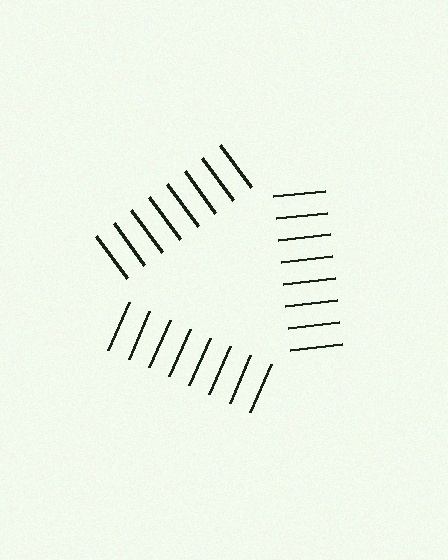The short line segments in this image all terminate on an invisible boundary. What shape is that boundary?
An illusory triangle — the line segments terminate on its edges but no continuous stroke is drawn.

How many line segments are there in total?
24 — 8 along each of the 3 edges.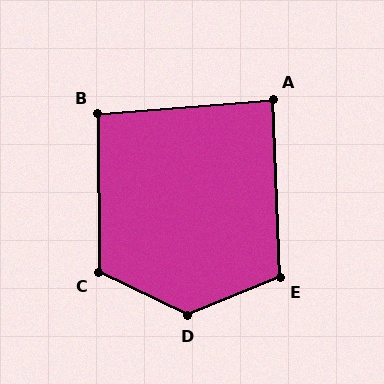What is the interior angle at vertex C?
Approximately 116 degrees (obtuse).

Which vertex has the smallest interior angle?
A, at approximately 88 degrees.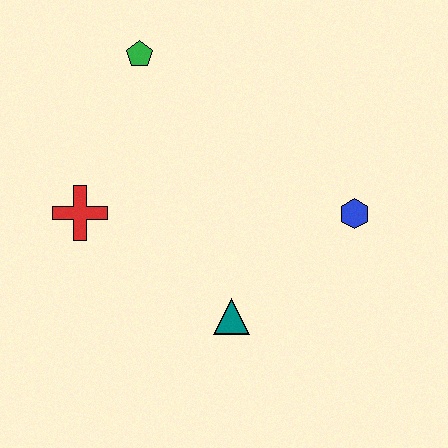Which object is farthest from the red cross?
The blue hexagon is farthest from the red cross.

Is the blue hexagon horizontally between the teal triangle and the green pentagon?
No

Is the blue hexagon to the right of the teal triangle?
Yes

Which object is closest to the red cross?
The green pentagon is closest to the red cross.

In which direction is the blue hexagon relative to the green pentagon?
The blue hexagon is to the right of the green pentagon.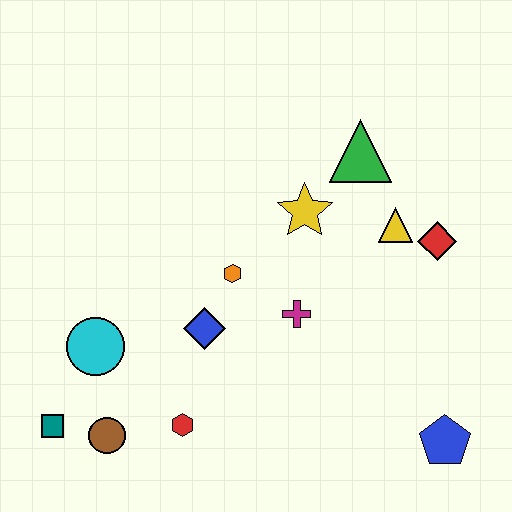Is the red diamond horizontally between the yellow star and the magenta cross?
No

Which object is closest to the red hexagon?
The brown circle is closest to the red hexagon.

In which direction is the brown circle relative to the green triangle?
The brown circle is below the green triangle.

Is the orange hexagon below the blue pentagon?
No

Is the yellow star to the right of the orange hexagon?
Yes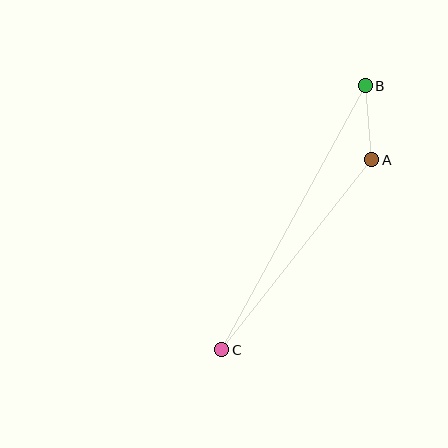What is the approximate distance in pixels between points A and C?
The distance between A and C is approximately 242 pixels.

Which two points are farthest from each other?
Points B and C are farthest from each other.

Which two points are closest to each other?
Points A and B are closest to each other.